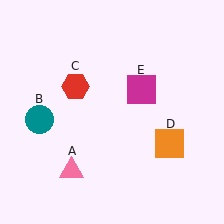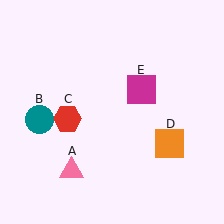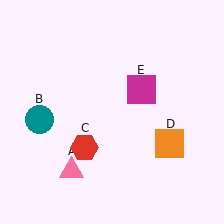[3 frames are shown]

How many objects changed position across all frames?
1 object changed position: red hexagon (object C).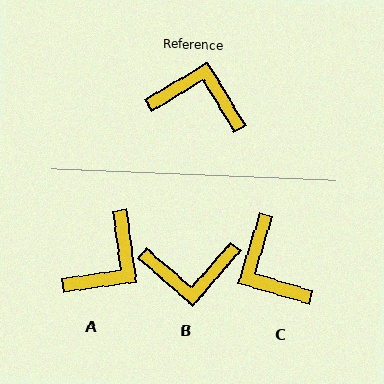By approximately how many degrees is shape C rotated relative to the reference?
Approximately 132 degrees counter-clockwise.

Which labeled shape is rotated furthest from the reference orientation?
B, about 162 degrees away.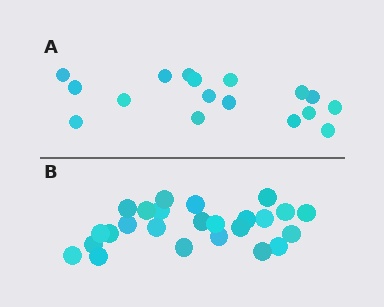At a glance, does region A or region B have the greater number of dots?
Region B (the bottom region) has more dots.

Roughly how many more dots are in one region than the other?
Region B has roughly 8 or so more dots than region A.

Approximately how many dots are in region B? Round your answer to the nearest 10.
About 20 dots. (The exact count is 25, which rounds to 20.)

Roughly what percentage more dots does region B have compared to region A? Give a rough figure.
About 45% more.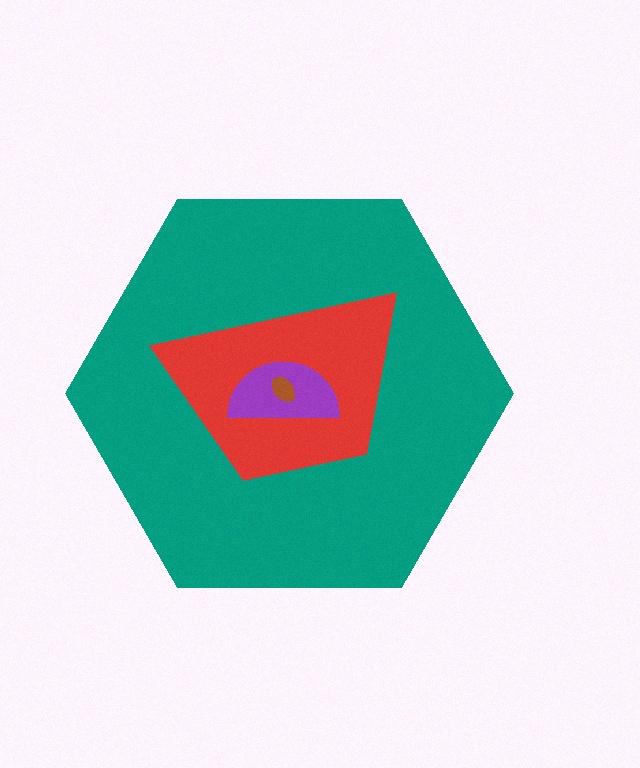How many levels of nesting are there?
4.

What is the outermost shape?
The teal hexagon.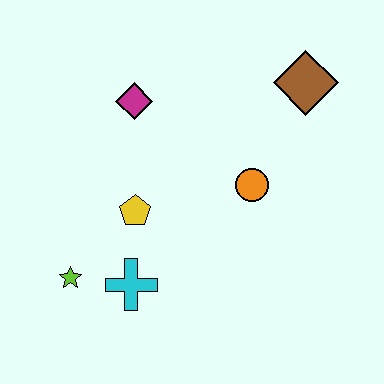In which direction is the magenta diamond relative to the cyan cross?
The magenta diamond is above the cyan cross.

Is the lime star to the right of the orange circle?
No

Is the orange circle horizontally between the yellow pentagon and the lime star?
No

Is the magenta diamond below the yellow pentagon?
No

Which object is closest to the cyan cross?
The lime star is closest to the cyan cross.